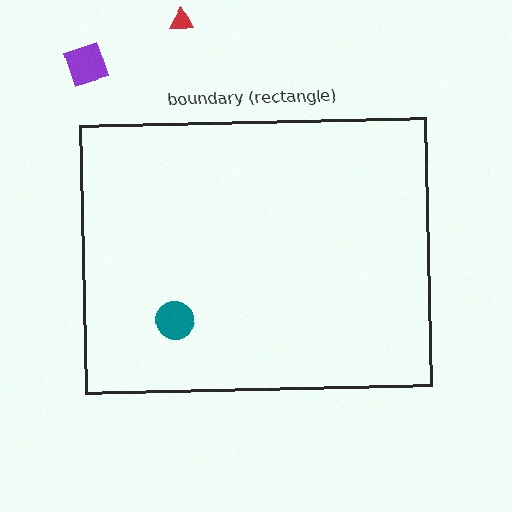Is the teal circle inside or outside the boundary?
Inside.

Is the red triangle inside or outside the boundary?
Outside.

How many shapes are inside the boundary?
1 inside, 2 outside.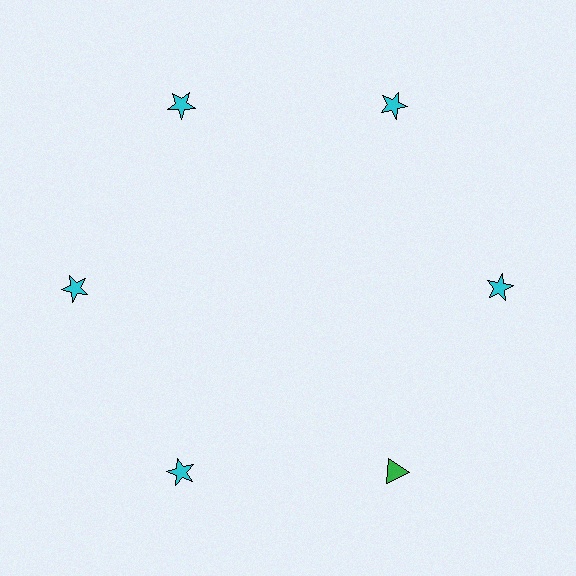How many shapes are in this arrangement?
There are 6 shapes arranged in a ring pattern.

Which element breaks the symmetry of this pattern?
The green triangle at roughly the 5 o'clock position breaks the symmetry. All other shapes are cyan stars.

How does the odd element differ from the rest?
It differs in both color (green instead of cyan) and shape (triangle instead of star).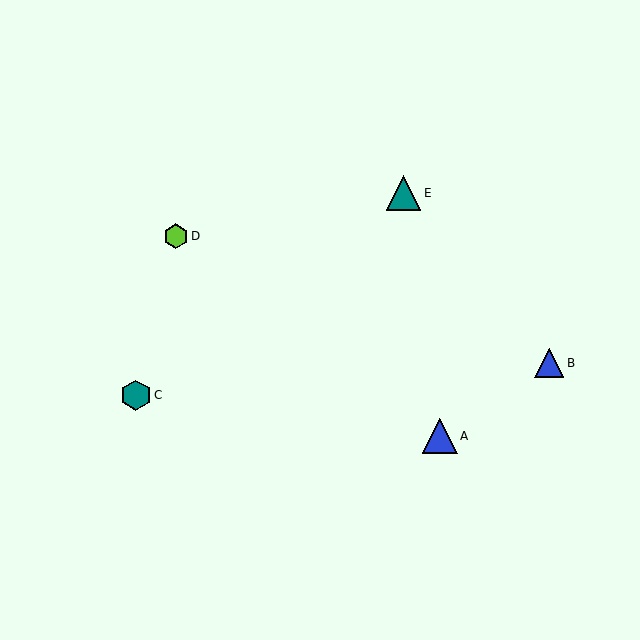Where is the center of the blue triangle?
The center of the blue triangle is at (440, 436).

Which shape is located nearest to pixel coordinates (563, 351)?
The blue triangle (labeled B) at (549, 363) is nearest to that location.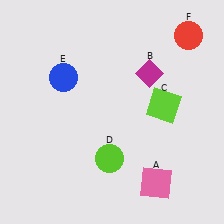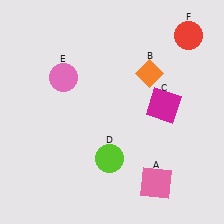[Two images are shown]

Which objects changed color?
B changed from magenta to orange. C changed from lime to magenta. E changed from blue to pink.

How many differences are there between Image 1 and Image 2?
There are 3 differences between the two images.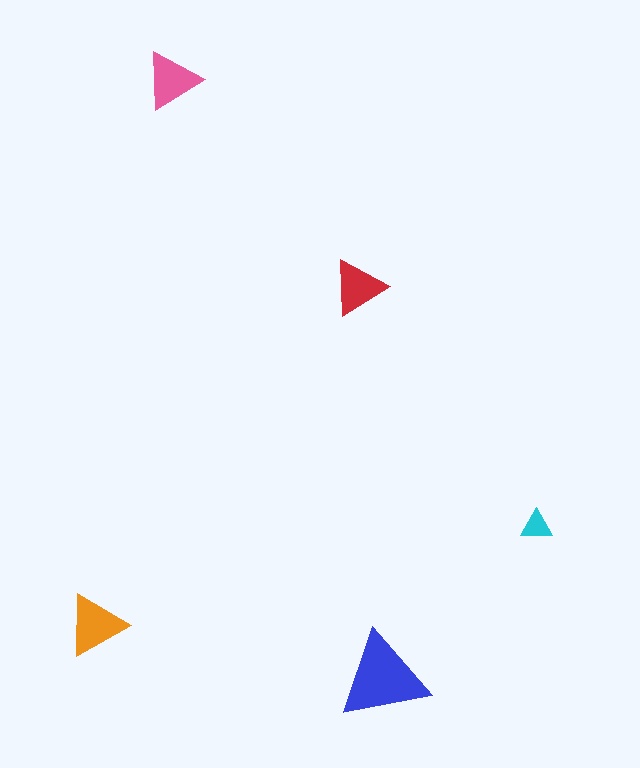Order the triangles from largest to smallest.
the blue one, the orange one, the pink one, the red one, the cyan one.